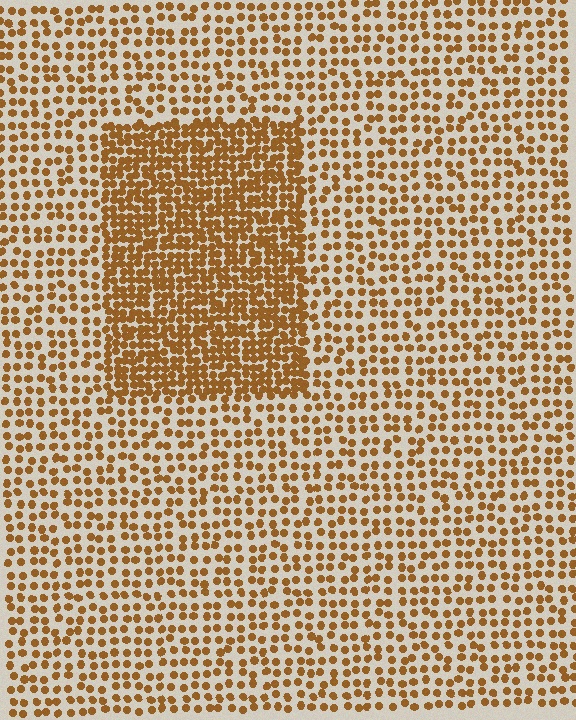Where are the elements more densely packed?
The elements are more densely packed inside the rectangle boundary.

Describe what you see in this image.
The image contains small brown elements arranged at two different densities. A rectangle-shaped region is visible where the elements are more densely packed than the surrounding area.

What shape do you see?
I see a rectangle.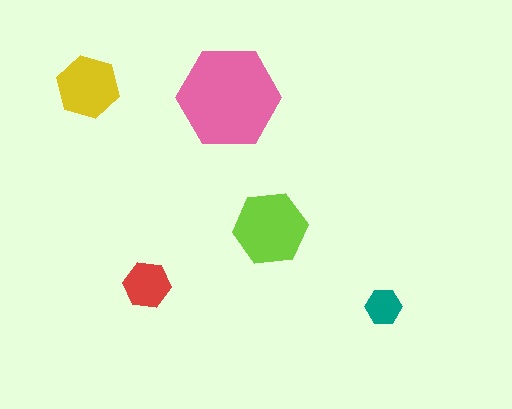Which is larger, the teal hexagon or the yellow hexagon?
The yellow one.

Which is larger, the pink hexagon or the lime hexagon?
The pink one.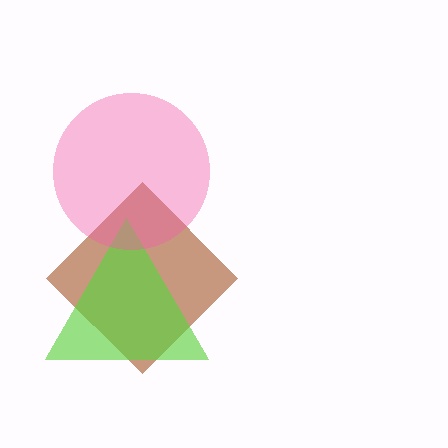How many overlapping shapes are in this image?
There are 3 overlapping shapes in the image.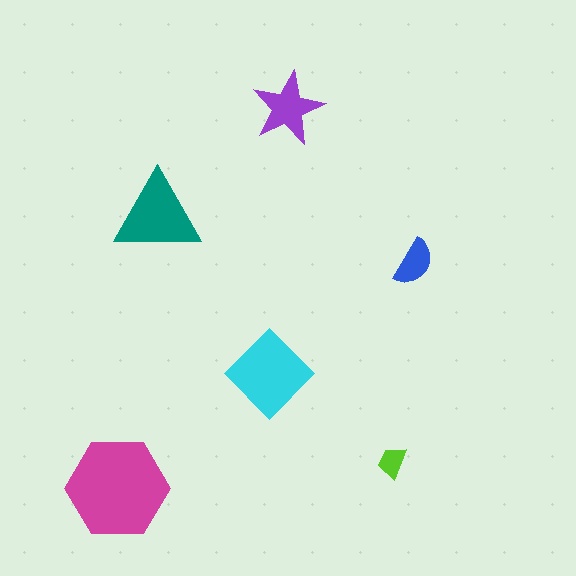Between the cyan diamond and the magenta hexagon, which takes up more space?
The magenta hexagon.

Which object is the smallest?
The lime trapezoid.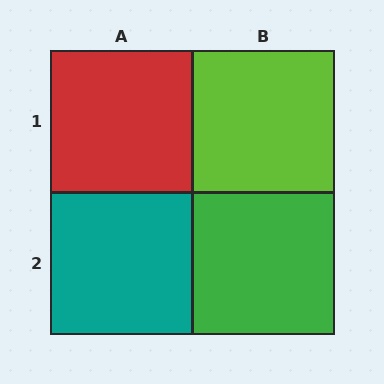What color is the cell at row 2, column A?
Teal.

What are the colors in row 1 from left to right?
Red, lime.